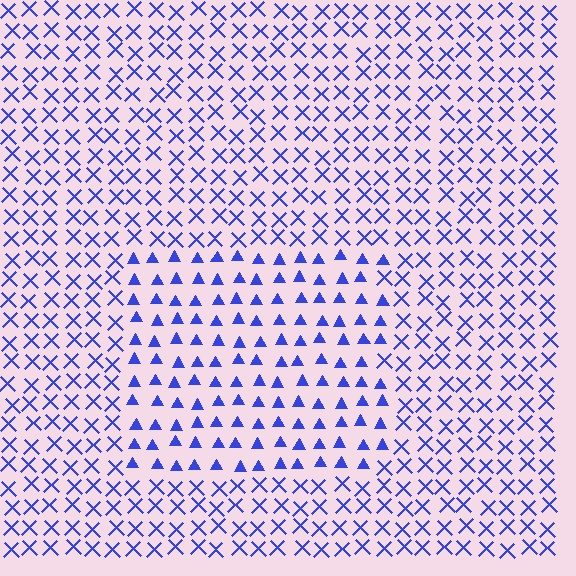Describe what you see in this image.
The image is filled with small blue elements arranged in a uniform grid. A rectangle-shaped region contains triangles, while the surrounding area contains X marks. The boundary is defined purely by the change in element shape.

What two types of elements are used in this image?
The image uses triangles inside the rectangle region and X marks outside it.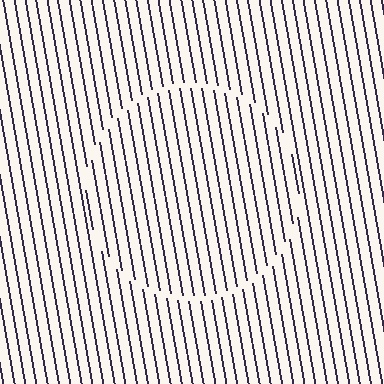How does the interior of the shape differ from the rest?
The interior of the shape contains the same grating, shifted by half a period — the contour is defined by the phase discontinuity where line-ends from the inner and outer gratings abut.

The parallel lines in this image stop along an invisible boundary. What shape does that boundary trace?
An illusory circle. The interior of the shape contains the same grating, shifted by half a period — the contour is defined by the phase discontinuity where line-ends from the inner and outer gratings abut.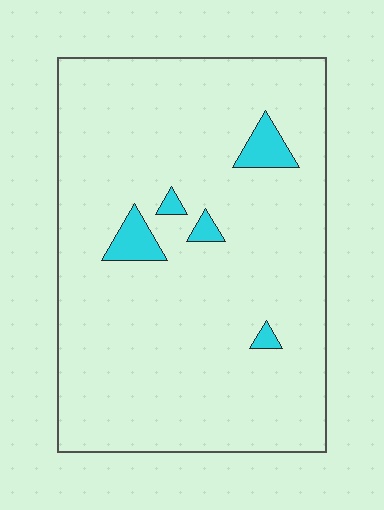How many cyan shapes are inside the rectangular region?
5.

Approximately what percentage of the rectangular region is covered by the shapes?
Approximately 5%.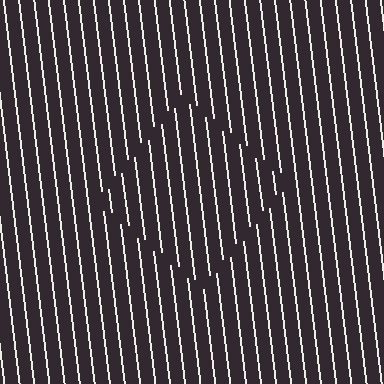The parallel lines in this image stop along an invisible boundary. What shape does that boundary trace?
An illusory square. The interior of the shape contains the same grating, shifted by half a period — the contour is defined by the phase discontinuity where line-ends from the inner and outer gratings abut.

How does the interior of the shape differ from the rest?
The interior of the shape contains the same grating, shifted by half a period — the contour is defined by the phase discontinuity where line-ends from the inner and outer gratings abut.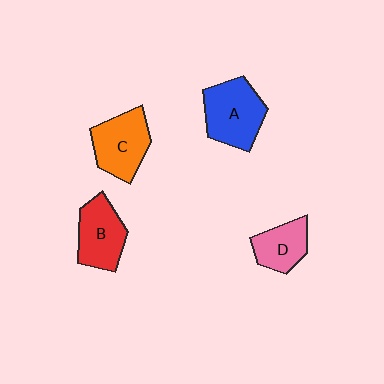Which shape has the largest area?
Shape A (blue).